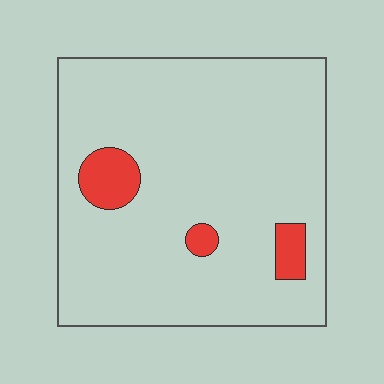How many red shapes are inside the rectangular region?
3.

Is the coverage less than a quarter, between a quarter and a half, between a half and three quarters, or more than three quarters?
Less than a quarter.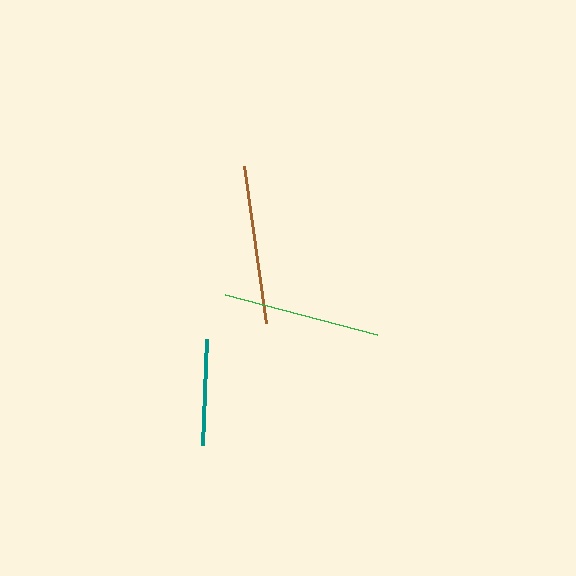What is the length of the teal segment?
The teal segment is approximately 106 pixels long.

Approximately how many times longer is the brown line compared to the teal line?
The brown line is approximately 1.5 times the length of the teal line.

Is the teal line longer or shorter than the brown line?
The brown line is longer than the teal line.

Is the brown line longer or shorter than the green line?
The brown line is longer than the green line.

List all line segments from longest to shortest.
From longest to shortest: brown, green, teal.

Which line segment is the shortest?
The teal line is the shortest at approximately 106 pixels.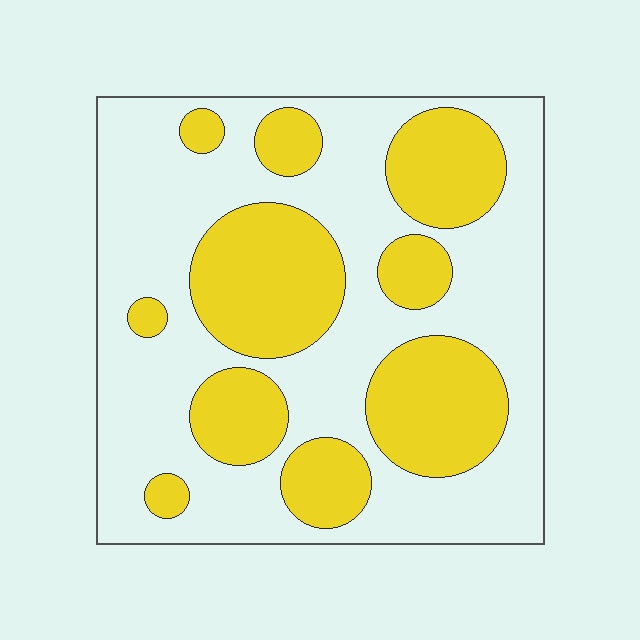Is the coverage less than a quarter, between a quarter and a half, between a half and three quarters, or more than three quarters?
Between a quarter and a half.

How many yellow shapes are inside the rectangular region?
10.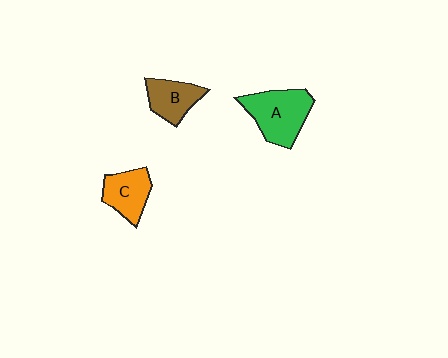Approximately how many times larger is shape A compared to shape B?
Approximately 1.6 times.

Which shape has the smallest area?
Shape B (brown).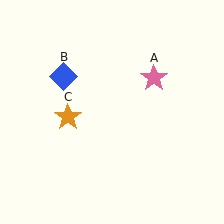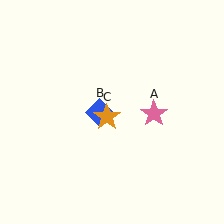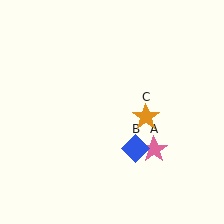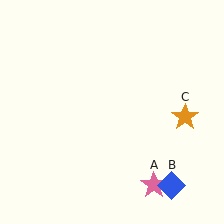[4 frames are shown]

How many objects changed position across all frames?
3 objects changed position: pink star (object A), blue diamond (object B), orange star (object C).